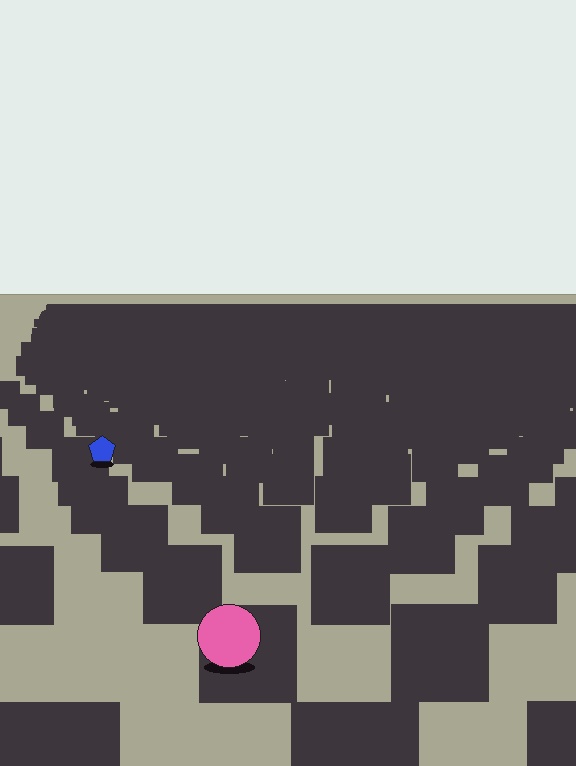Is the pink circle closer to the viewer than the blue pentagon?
Yes. The pink circle is closer — you can tell from the texture gradient: the ground texture is coarser near it.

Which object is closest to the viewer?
The pink circle is closest. The texture marks near it are larger and more spread out.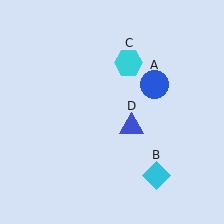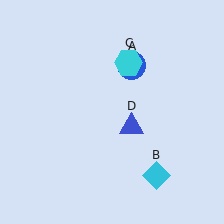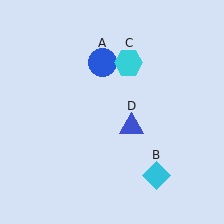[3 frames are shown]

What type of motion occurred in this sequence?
The blue circle (object A) rotated counterclockwise around the center of the scene.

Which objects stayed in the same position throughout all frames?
Cyan diamond (object B) and cyan hexagon (object C) and blue triangle (object D) remained stationary.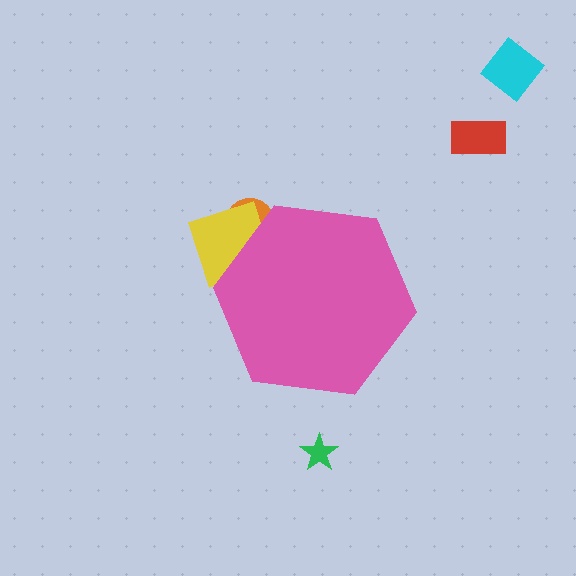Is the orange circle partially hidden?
Yes, the orange circle is partially hidden behind the pink hexagon.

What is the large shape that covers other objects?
A pink hexagon.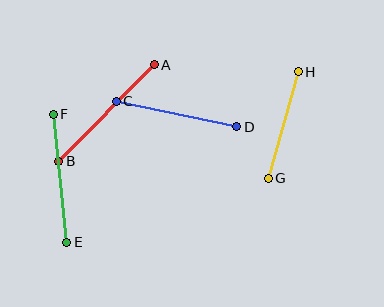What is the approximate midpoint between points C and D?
The midpoint is at approximately (176, 114) pixels.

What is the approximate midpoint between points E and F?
The midpoint is at approximately (60, 178) pixels.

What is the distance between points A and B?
The distance is approximately 136 pixels.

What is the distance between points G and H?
The distance is approximately 111 pixels.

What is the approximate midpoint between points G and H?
The midpoint is at approximately (283, 125) pixels.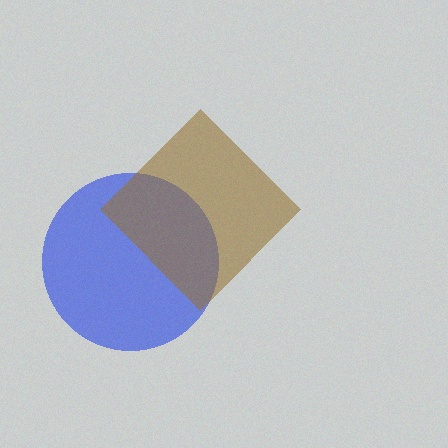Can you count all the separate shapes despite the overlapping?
Yes, there are 2 separate shapes.